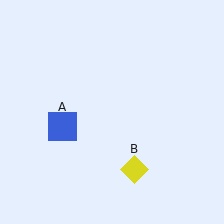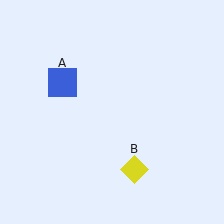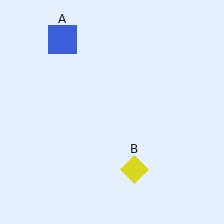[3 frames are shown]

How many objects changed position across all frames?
1 object changed position: blue square (object A).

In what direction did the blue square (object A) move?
The blue square (object A) moved up.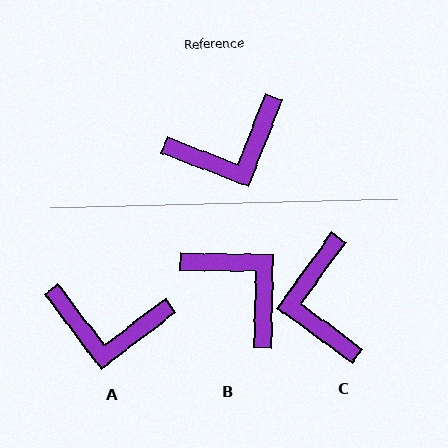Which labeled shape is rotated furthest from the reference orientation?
B, about 110 degrees away.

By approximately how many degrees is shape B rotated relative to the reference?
Approximately 110 degrees counter-clockwise.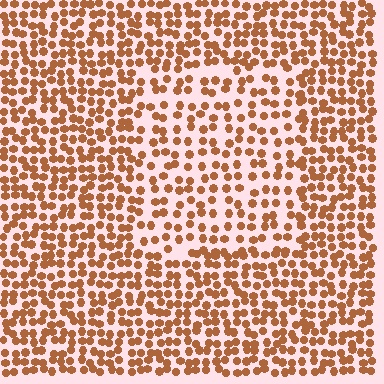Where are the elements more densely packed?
The elements are more densely packed outside the rectangle boundary.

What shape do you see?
I see a rectangle.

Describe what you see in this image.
The image contains small brown elements arranged at two different densities. A rectangle-shaped region is visible where the elements are less densely packed than the surrounding area.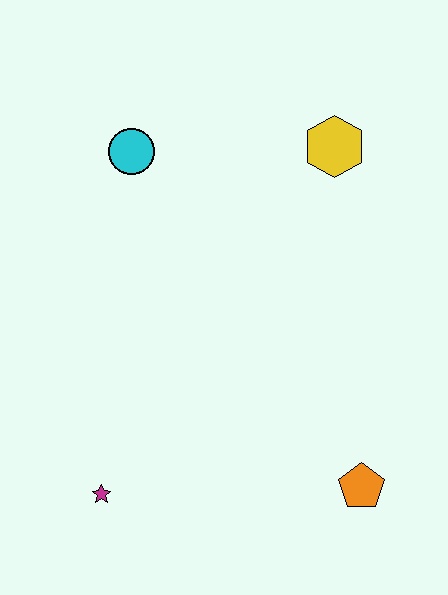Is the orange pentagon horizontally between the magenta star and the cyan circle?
No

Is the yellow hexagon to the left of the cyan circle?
No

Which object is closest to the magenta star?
The orange pentagon is closest to the magenta star.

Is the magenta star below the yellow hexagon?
Yes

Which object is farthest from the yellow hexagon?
The magenta star is farthest from the yellow hexagon.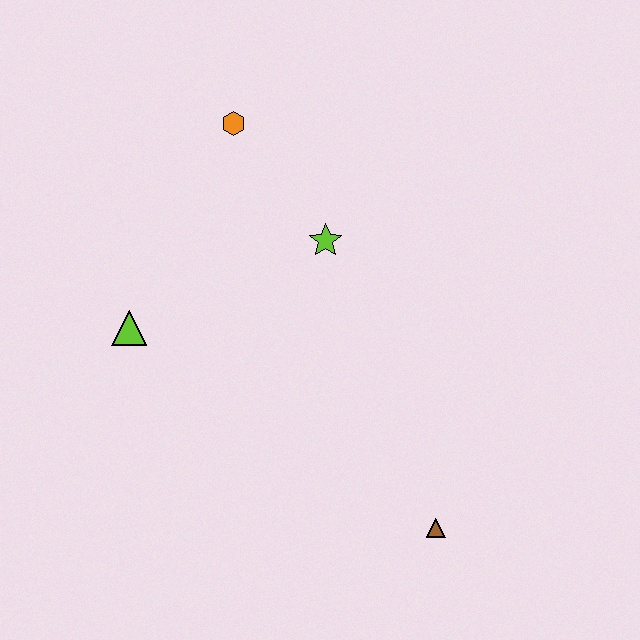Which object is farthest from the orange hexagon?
The brown triangle is farthest from the orange hexagon.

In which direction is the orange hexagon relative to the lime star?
The orange hexagon is above the lime star.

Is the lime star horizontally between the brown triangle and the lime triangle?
Yes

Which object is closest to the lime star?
The orange hexagon is closest to the lime star.